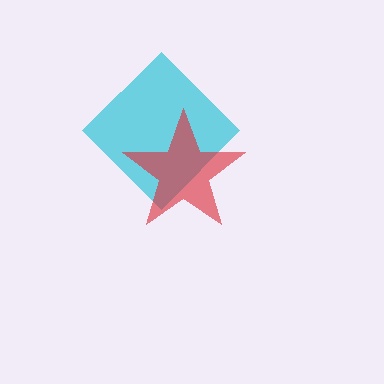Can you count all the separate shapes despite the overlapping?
Yes, there are 2 separate shapes.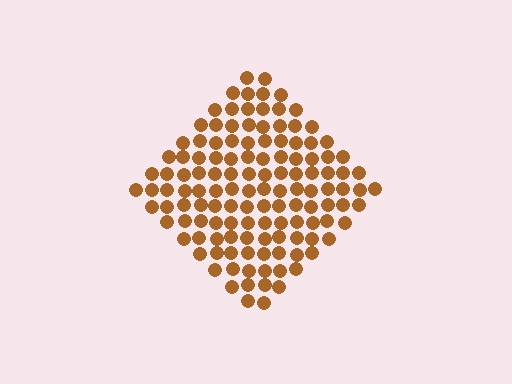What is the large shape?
The large shape is a diamond.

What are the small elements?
The small elements are circles.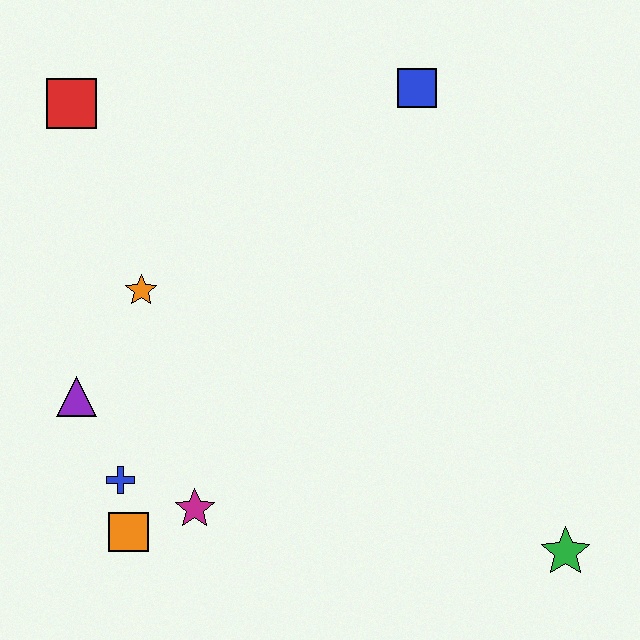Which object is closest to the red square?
The orange star is closest to the red square.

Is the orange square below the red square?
Yes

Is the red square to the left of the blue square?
Yes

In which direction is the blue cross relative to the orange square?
The blue cross is above the orange square.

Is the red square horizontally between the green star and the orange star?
No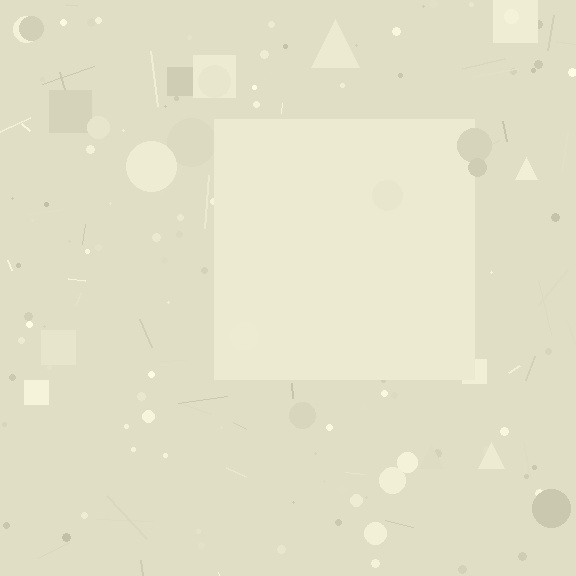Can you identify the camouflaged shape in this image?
The camouflaged shape is a square.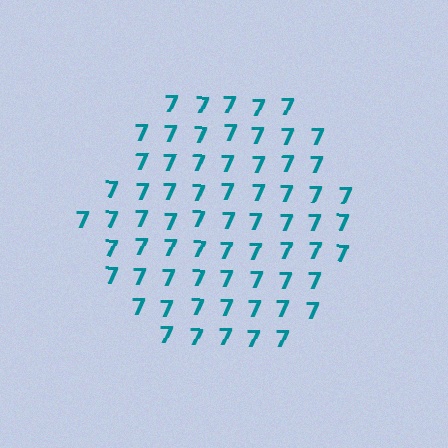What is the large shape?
The large shape is a hexagon.